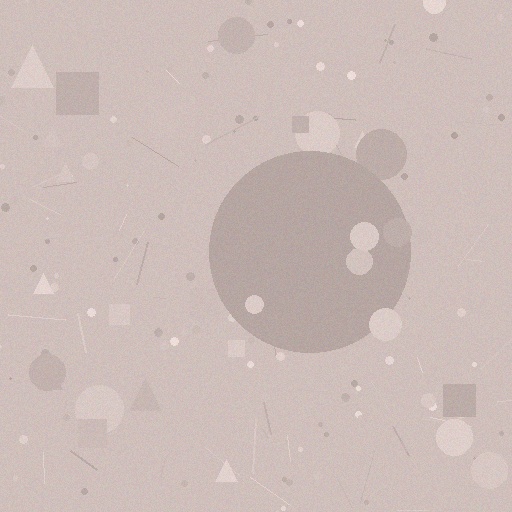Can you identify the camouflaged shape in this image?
The camouflaged shape is a circle.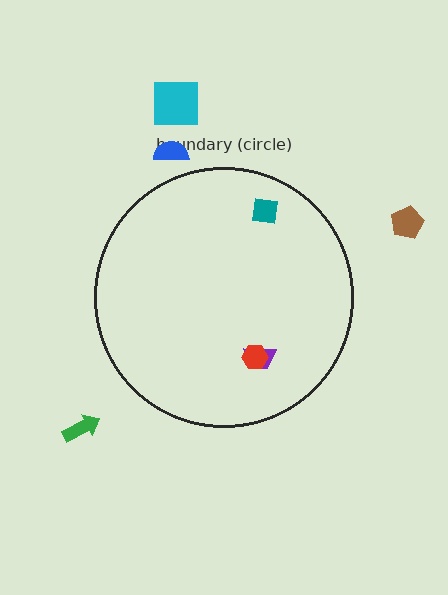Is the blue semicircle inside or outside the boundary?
Outside.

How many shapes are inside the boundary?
3 inside, 4 outside.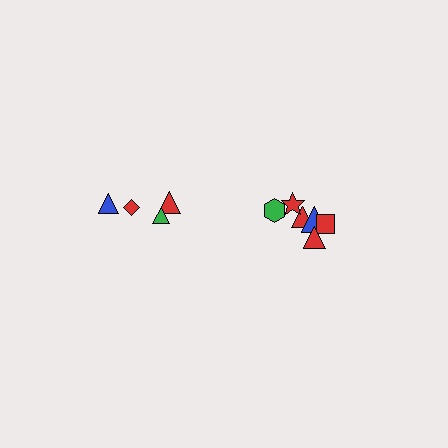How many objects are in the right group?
There are 6 objects.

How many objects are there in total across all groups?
There are 10 objects.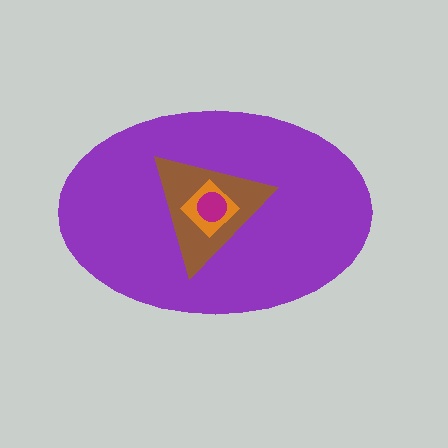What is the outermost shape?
The purple ellipse.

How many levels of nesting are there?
4.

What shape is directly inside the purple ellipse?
The brown triangle.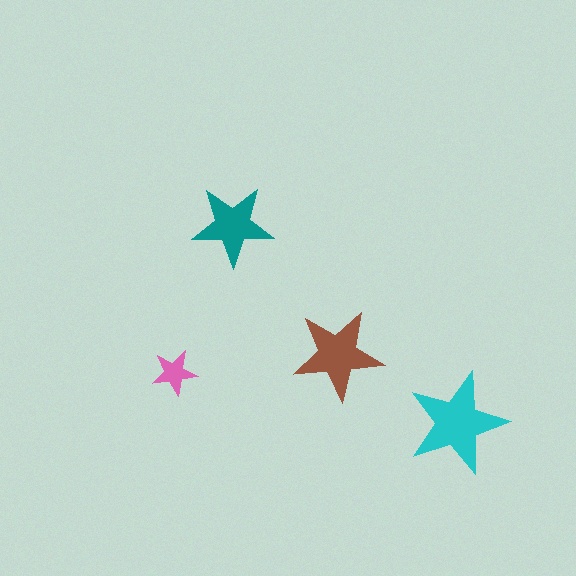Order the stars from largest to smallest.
the cyan one, the brown one, the teal one, the pink one.